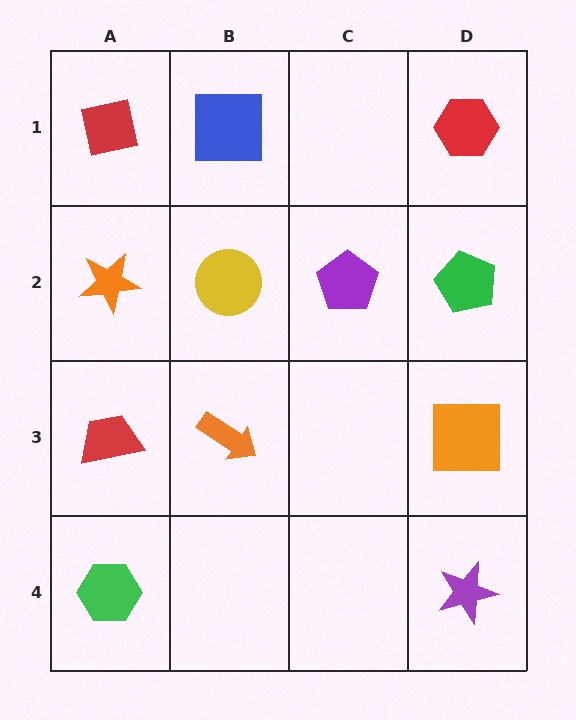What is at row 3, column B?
An orange arrow.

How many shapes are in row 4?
2 shapes.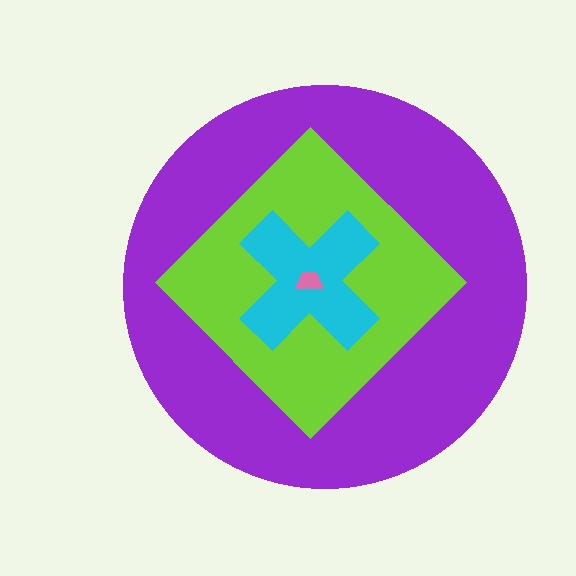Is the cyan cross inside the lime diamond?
Yes.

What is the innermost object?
The pink trapezoid.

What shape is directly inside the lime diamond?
The cyan cross.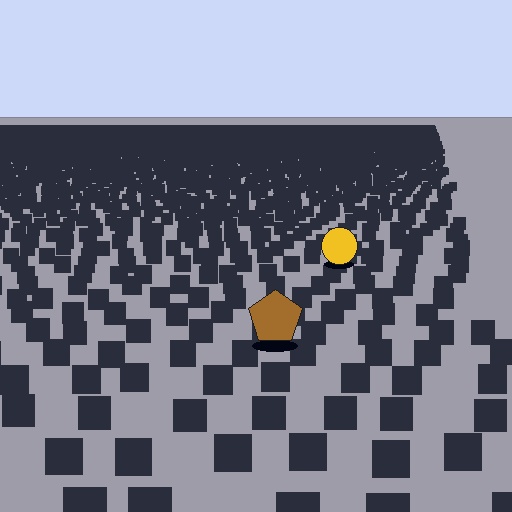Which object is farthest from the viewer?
The yellow circle is farthest from the viewer. It appears smaller and the ground texture around it is denser.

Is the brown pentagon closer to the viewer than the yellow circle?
Yes. The brown pentagon is closer — you can tell from the texture gradient: the ground texture is coarser near it.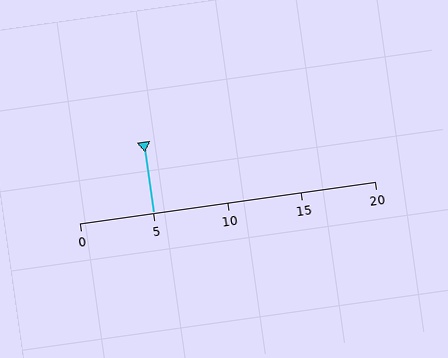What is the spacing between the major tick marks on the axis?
The major ticks are spaced 5 apart.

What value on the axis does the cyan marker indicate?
The marker indicates approximately 5.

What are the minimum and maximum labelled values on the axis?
The axis runs from 0 to 20.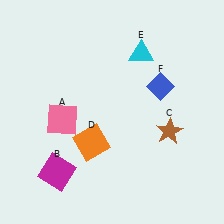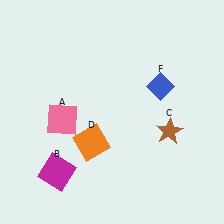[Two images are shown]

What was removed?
The cyan triangle (E) was removed in Image 2.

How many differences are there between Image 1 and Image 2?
There is 1 difference between the two images.